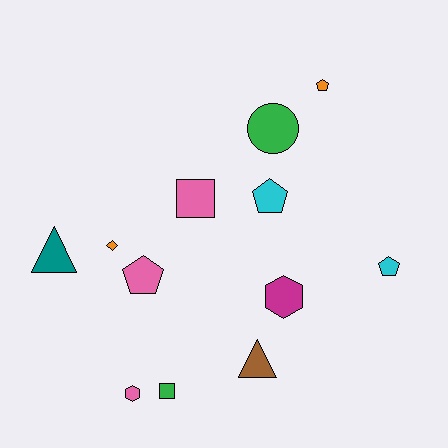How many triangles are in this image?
There are 2 triangles.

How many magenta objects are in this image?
There is 1 magenta object.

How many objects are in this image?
There are 12 objects.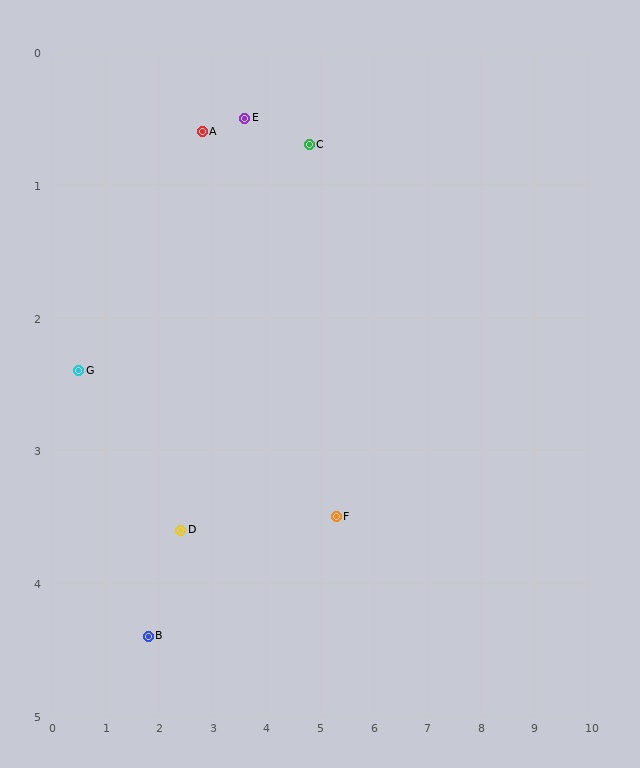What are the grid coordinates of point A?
Point A is at approximately (2.8, 0.6).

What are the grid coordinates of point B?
Point B is at approximately (1.8, 4.4).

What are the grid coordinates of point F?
Point F is at approximately (5.3, 3.5).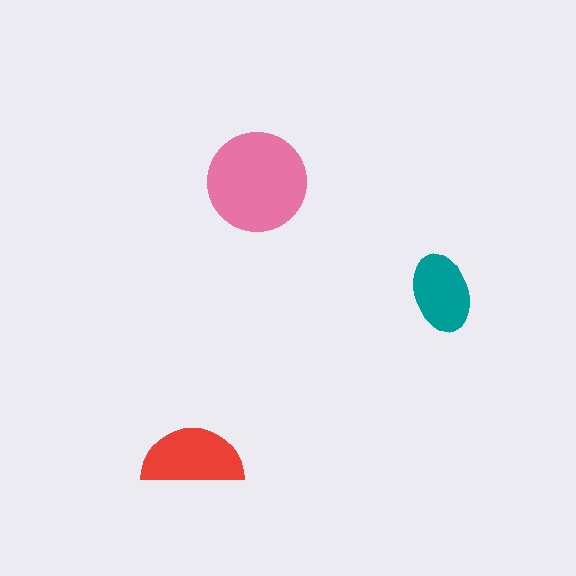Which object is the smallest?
The teal ellipse.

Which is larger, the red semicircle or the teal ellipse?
The red semicircle.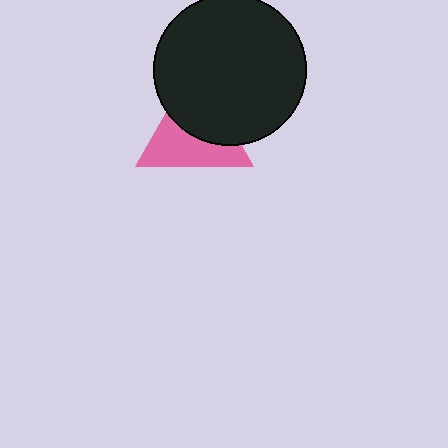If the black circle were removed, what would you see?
You would see the complete pink triangle.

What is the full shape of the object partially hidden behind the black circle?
The partially hidden object is a pink triangle.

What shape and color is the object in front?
The object in front is a black circle.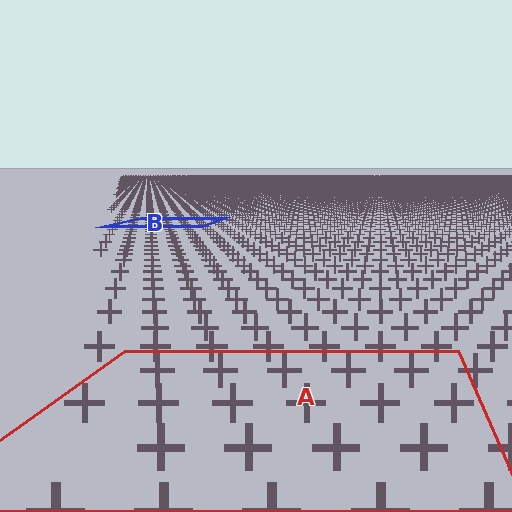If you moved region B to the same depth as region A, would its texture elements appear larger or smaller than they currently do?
They would appear larger. At a closer depth, the same texture elements are projected at a bigger on-screen size.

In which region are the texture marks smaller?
The texture marks are smaller in region B, because it is farther away.